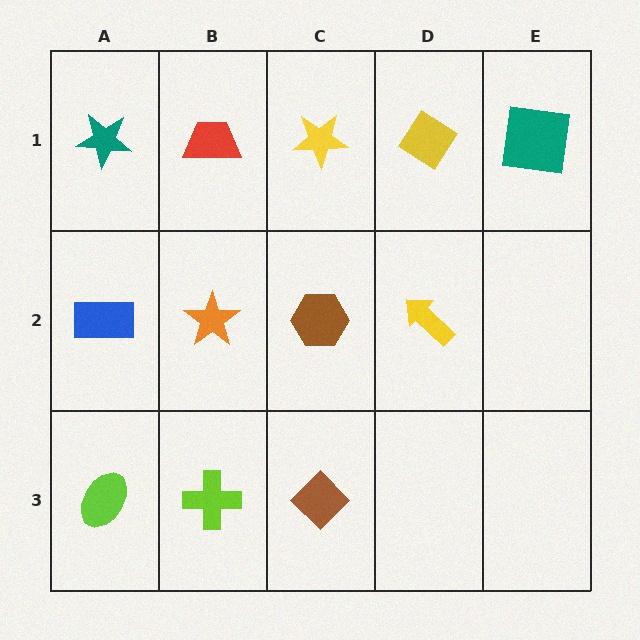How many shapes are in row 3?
3 shapes.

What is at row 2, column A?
A blue rectangle.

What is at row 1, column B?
A red trapezoid.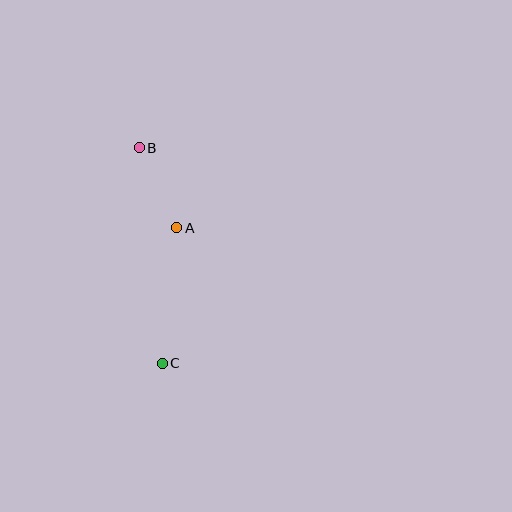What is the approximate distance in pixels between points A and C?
The distance between A and C is approximately 136 pixels.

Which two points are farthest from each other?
Points B and C are farthest from each other.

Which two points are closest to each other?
Points A and B are closest to each other.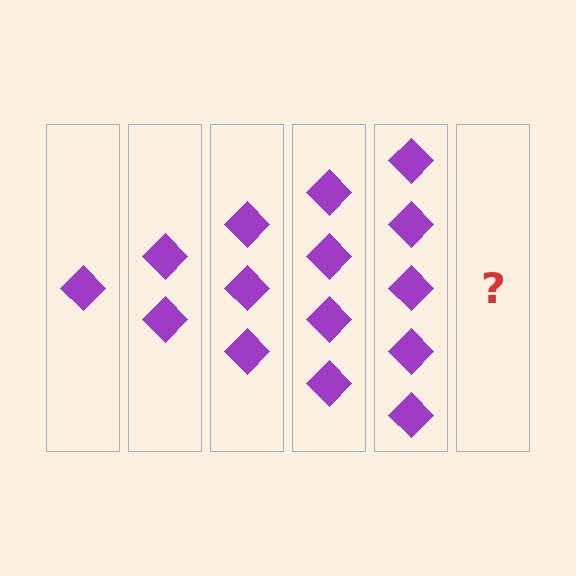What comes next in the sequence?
The next element should be 6 diamonds.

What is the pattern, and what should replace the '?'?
The pattern is that each step adds one more diamond. The '?' should be 6 diamonds.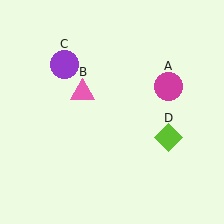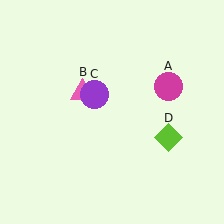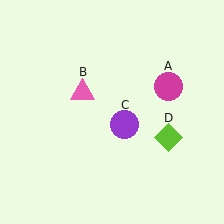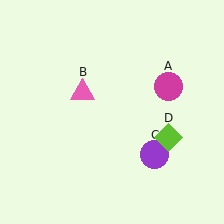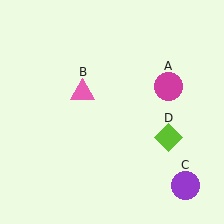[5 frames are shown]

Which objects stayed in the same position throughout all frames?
Magenta circle (object A) and pink triangle (object B) and lime diamond (object D) remained stationary.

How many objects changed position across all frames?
1 object changed position: purple circle (object C).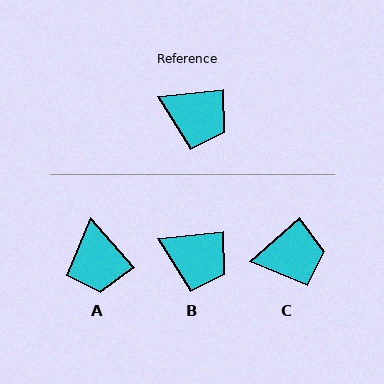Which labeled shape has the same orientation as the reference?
B.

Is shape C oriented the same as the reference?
No, it is off by about 36 degrees.